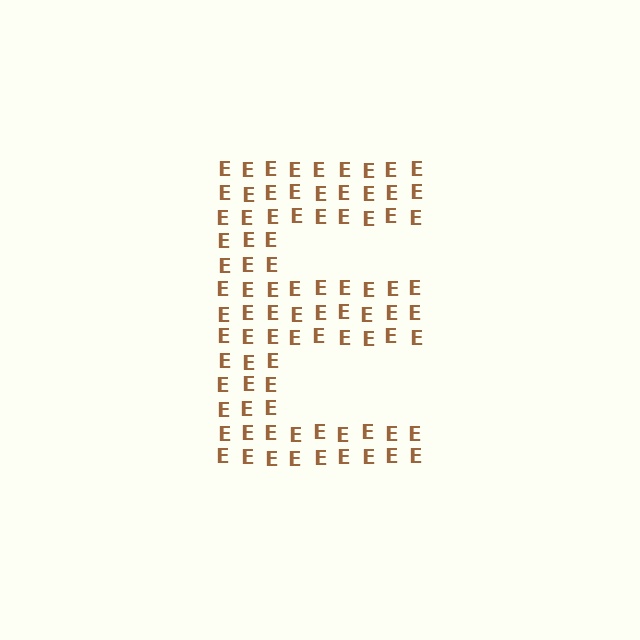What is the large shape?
The large shape is the letter E.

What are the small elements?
The small elements are letter E's.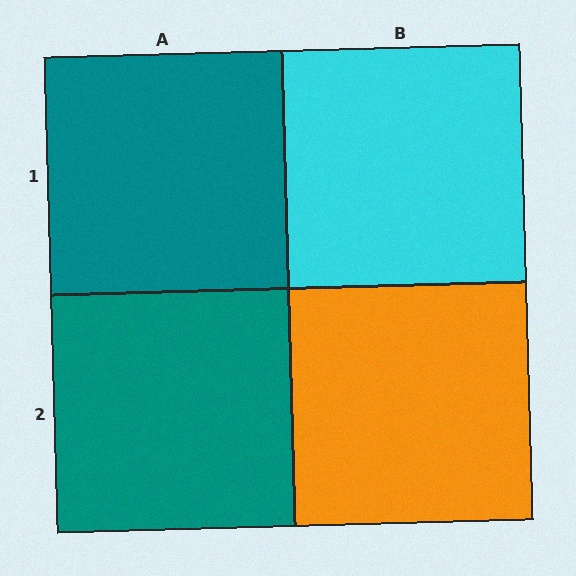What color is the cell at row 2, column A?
Teal.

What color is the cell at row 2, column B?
Orange.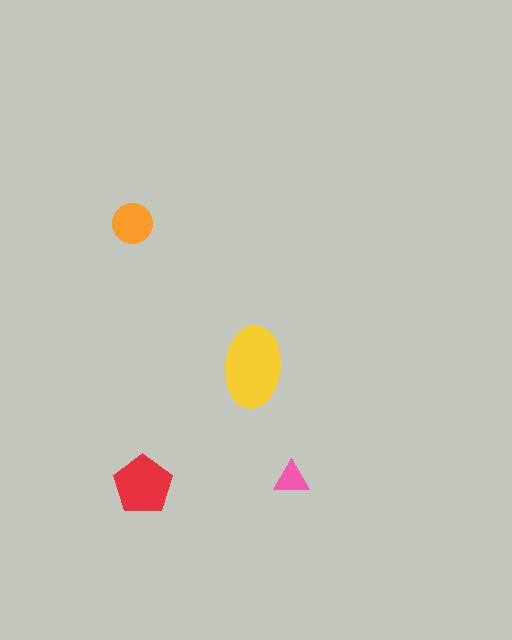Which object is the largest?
The yellow ellipse.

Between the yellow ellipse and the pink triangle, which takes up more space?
The yellow ellipse.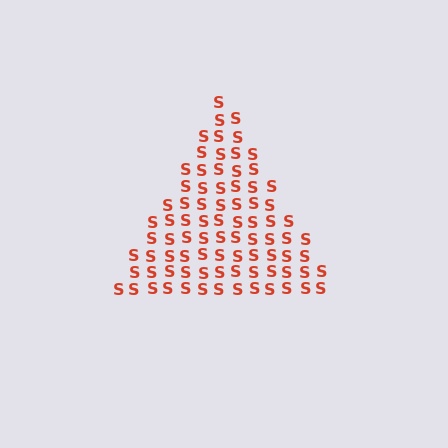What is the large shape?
The large shape is a triangle.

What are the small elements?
The small elements are letter S's.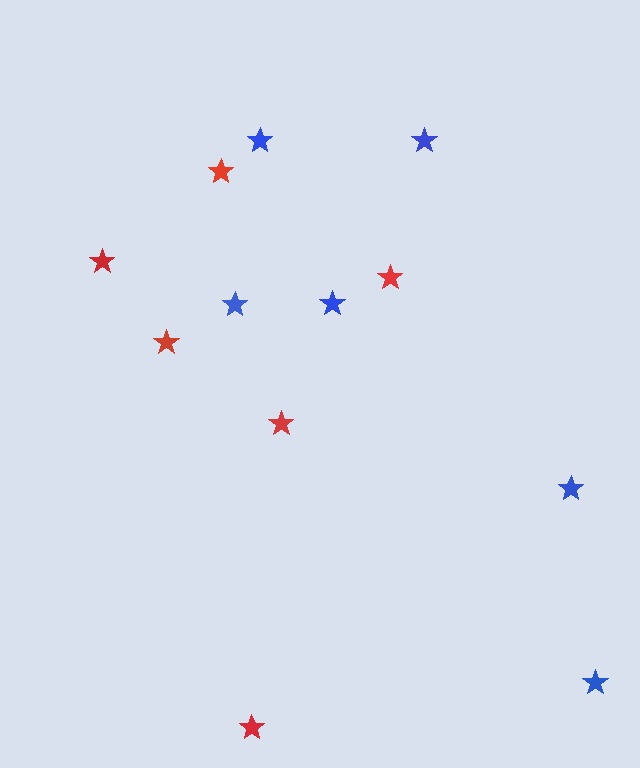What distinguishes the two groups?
There are 2 groups: one group of red stars (6) and one group of blue stars (6).